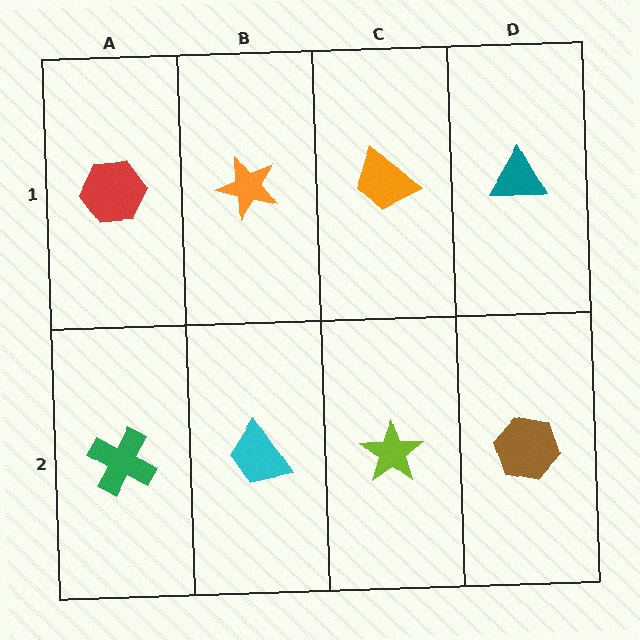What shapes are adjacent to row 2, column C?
An orange trapezoid (row 1, column C), a cyan trapezoid (row 2, column B), a brown hexagon (row 2, column D).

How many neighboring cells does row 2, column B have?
3.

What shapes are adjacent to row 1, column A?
A green cross (row 2, column A), an orange star (row 1, column B).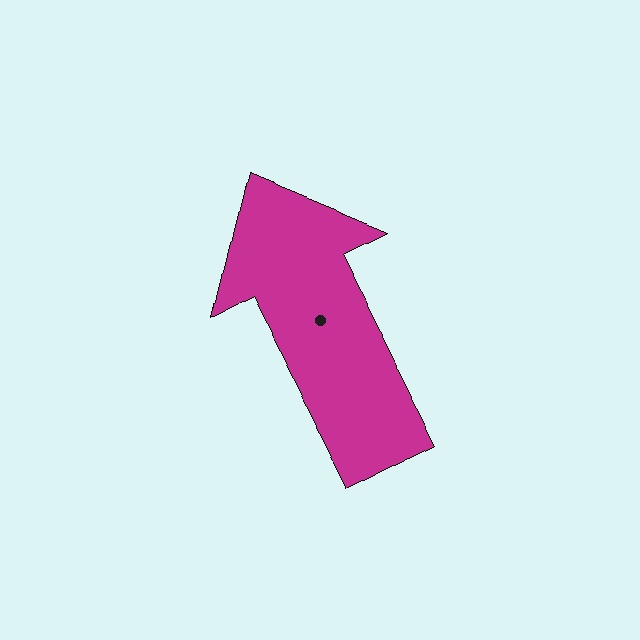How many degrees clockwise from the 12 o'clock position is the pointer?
Approximately 333 degrees.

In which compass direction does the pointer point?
Northwest.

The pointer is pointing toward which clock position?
Roughly 11 o'clock.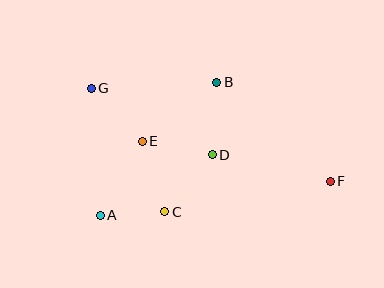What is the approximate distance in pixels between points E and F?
The distance between E and F is approximately 192 pixels.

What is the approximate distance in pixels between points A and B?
The distance between A and B is approximately 177 pixels.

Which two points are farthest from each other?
Points F and G are farthest from each other.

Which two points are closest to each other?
Points A and C are closest to each other.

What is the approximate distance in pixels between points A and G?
The distance between A and G is approximately 127 pixels.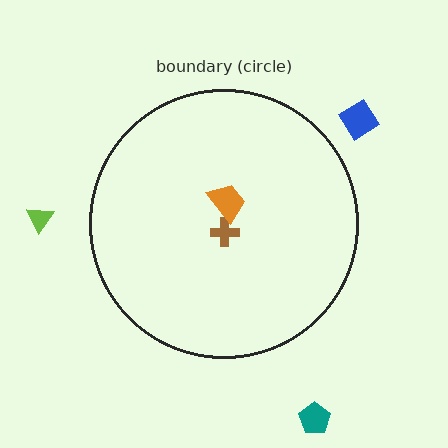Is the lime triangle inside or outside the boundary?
Outside.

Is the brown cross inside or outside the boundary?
Inside.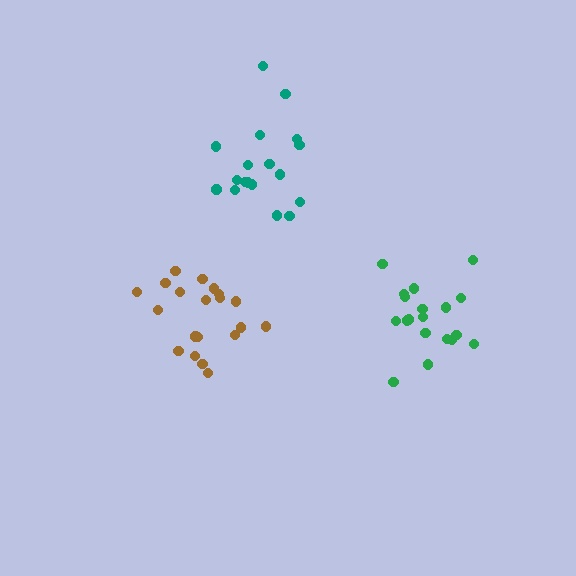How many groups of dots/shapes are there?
There are 3 groups.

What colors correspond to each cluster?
The clusters are colored: brown, teal, green.